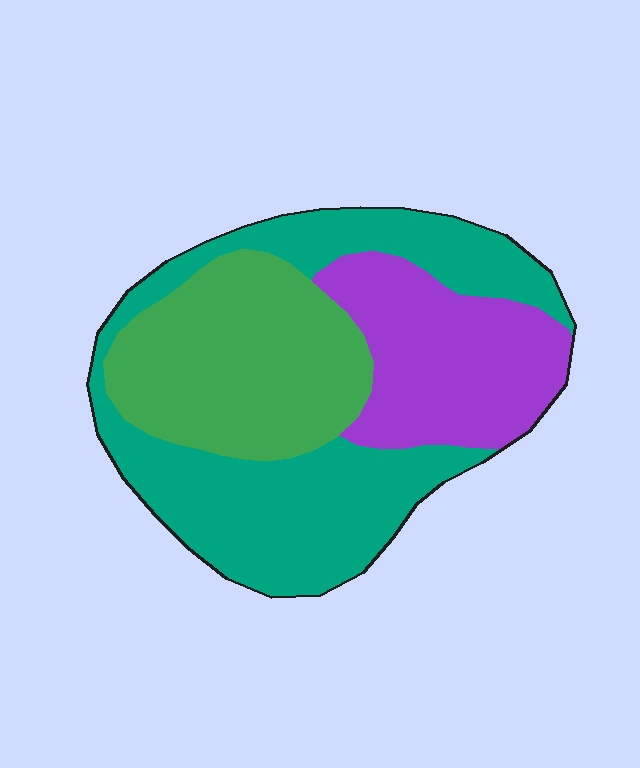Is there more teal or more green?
Teal.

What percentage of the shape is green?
Green covers around 30% of the shape.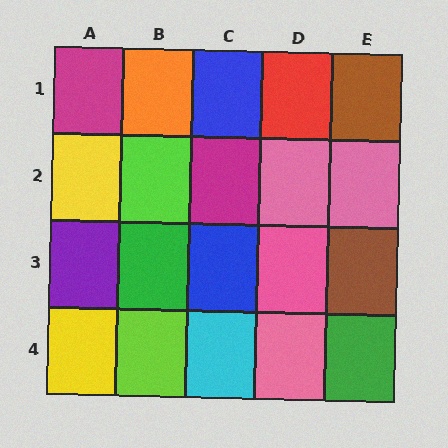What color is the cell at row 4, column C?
Cyan.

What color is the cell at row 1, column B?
Orange.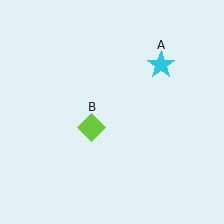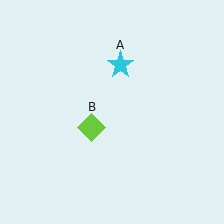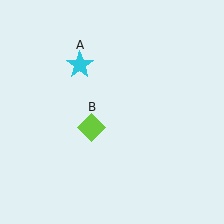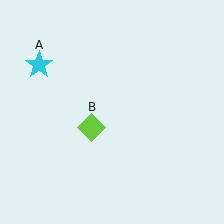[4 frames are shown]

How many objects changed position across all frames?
1 object changed position: cyan star (object A).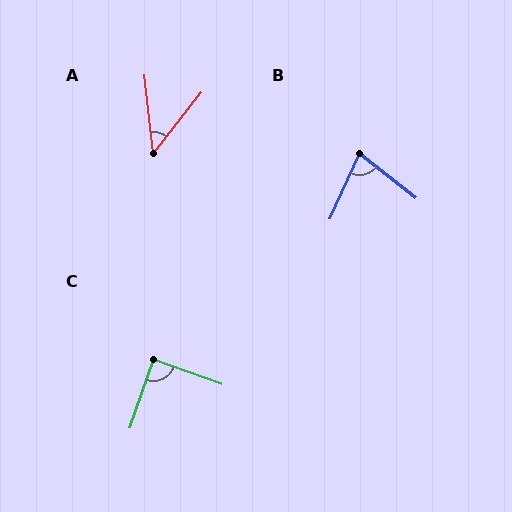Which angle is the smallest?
A, at approximately 44 degrees.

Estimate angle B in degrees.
Approximately 76 degrees.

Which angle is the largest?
C, at approximately 89 degrees.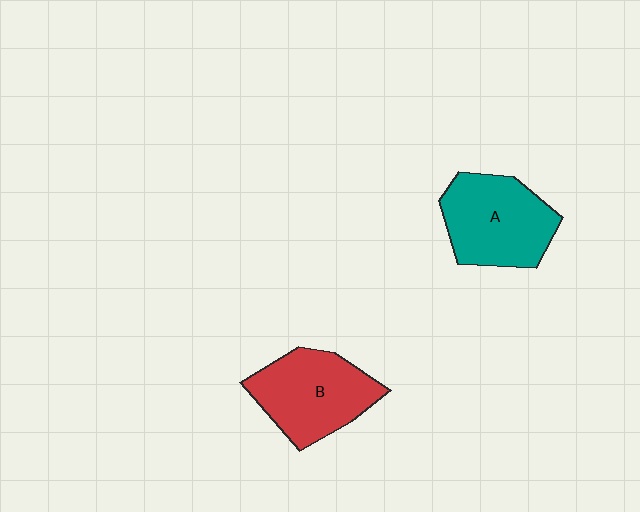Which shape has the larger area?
Shape A (teal).